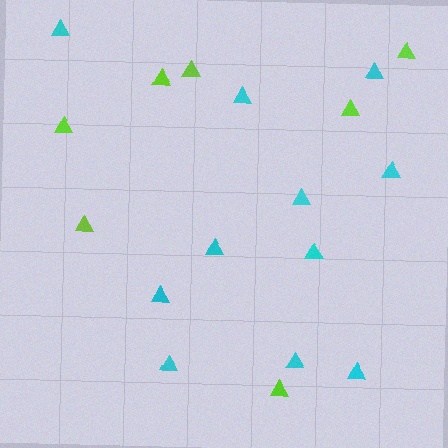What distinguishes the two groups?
There are 2 groups: one group of lime triangles (7) and one group of cyan triangles (11).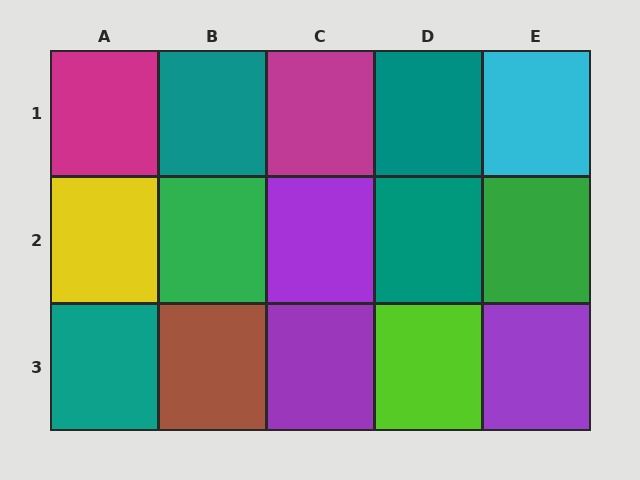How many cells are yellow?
1 cell is yellow.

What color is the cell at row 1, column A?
Magenta.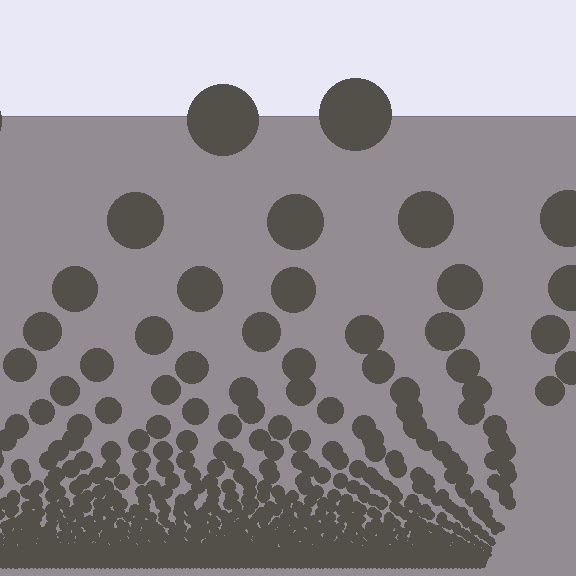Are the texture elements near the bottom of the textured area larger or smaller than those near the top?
Smaller. The gradient is inverted — elements near the bottom are smaller and denser.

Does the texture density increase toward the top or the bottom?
Density increases toward the bottom.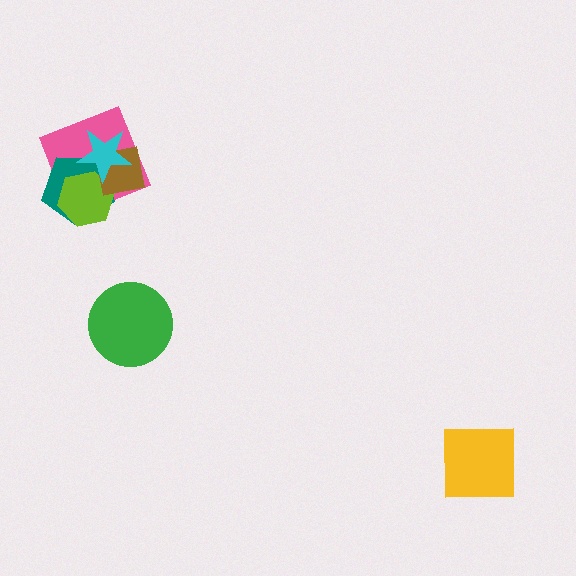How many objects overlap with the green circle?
0 objects overlap with the green circle.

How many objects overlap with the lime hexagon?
4 objects overlap with the lime hexagon.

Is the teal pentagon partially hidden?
Yes, it is partially covered by another shape.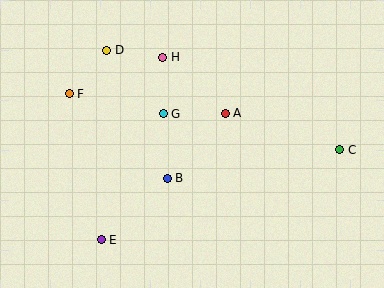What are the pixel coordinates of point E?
Point E is at (101, 240).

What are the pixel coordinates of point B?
Point B is at (167, 178).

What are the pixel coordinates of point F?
Point F is at (69, 94).